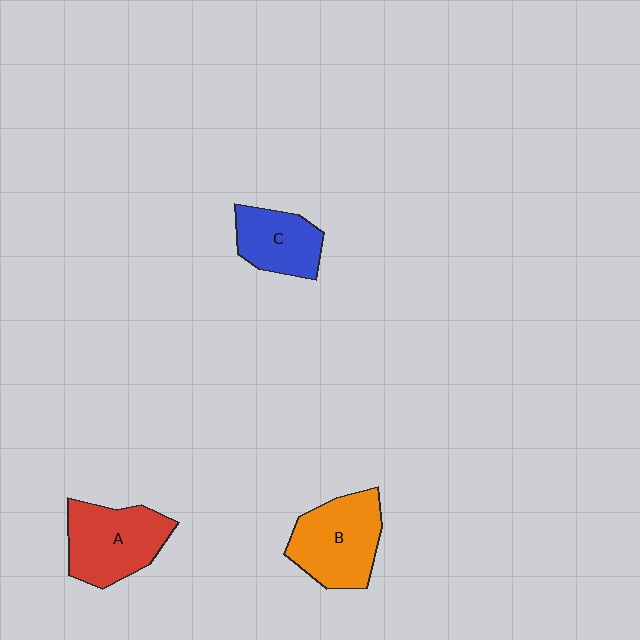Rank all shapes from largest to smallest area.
From largest to smallest: B (orange), A (red), C (blue).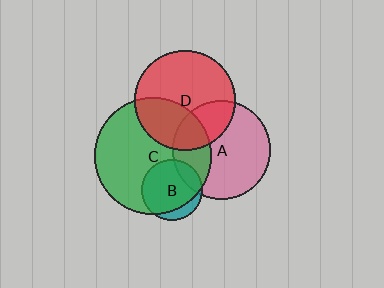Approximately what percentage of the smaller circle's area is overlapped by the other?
Approximately 85%.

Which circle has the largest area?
Circle C (green).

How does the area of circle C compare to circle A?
Approximately 1.4 times.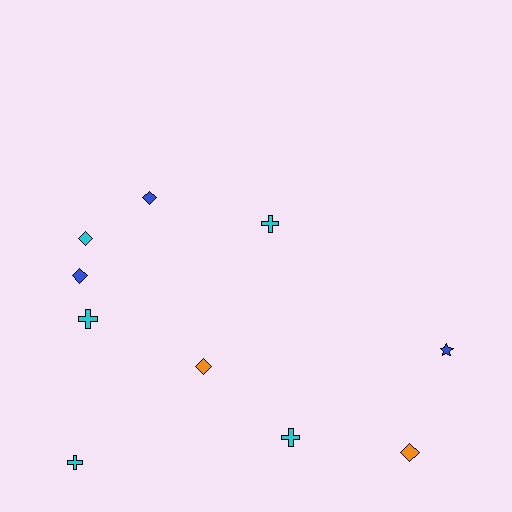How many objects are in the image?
There are 10 objects.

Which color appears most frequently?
Cyan, with 5 objects.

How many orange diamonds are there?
There are 2 orange diamonds.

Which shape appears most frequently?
Diamond, with 5 objects.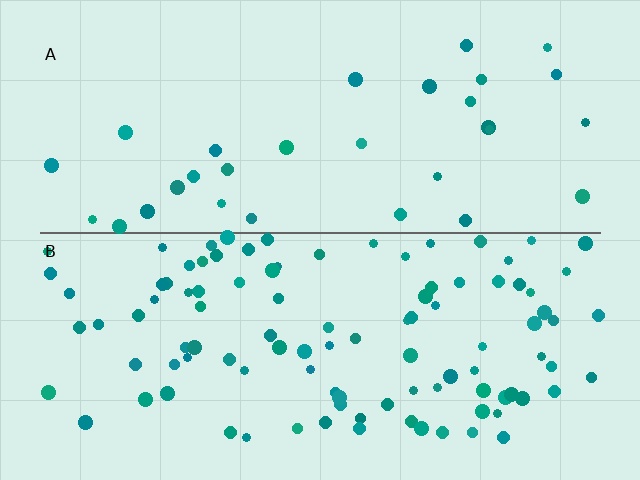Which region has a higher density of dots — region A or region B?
B (the bottom).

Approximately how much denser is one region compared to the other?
Approximately 3.3× — region B over region A.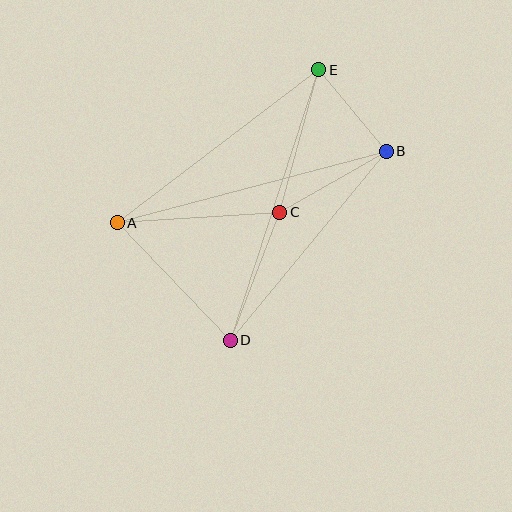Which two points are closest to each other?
Points B and E are closest to each other.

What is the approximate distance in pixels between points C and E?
The distance between C and E is approximately 148 pixels.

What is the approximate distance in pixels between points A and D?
The distance between A and D is approximately 163 pixels.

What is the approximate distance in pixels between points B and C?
The distance between B and C is approximately 123 pixels.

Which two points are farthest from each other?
Points D and E are farthest from each other.